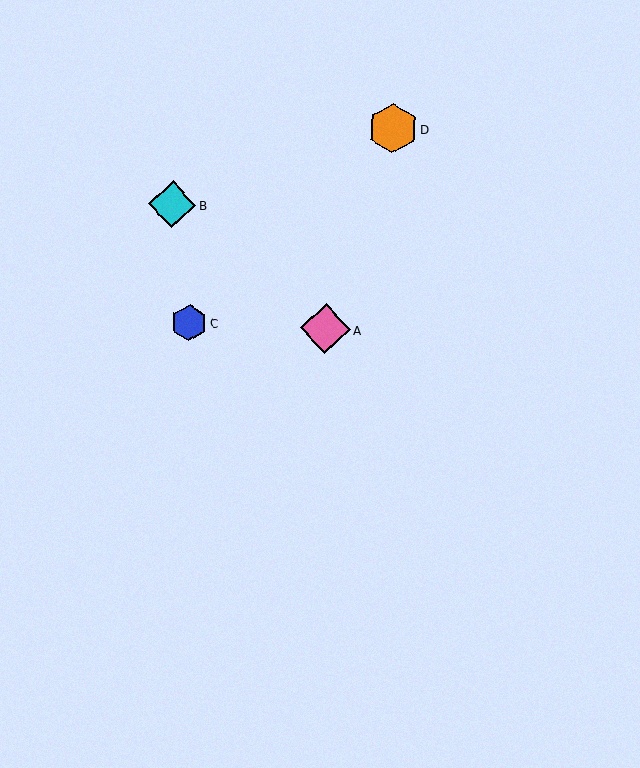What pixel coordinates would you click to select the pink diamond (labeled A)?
Click at (325, 329) to select the pink diamond A.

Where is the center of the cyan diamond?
The center of the cyan diamond is at (172, 205).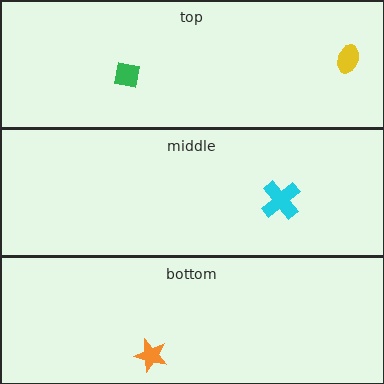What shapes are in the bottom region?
The orange star.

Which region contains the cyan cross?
The middle region.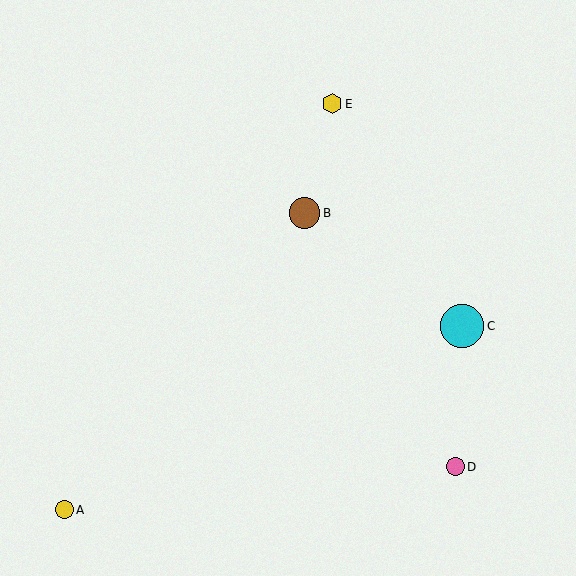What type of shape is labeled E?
Shape E is a yellow hexagon.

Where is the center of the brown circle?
The center of the brown circle is at (304, 213).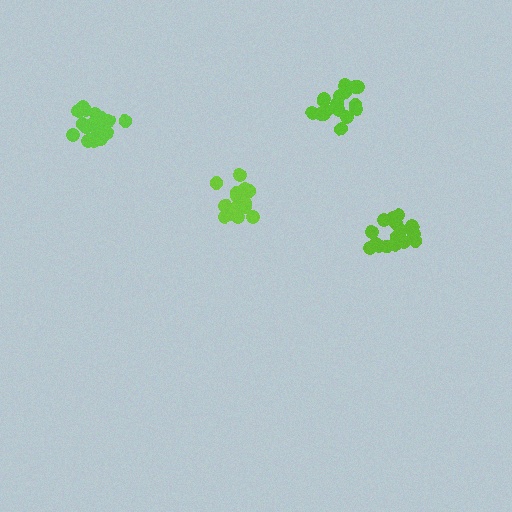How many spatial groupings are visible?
There are 4 spatial groupings.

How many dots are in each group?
Group 1: 18 dots, Group 2: 20 dots, Group 3: 16 dots, Group 4: 17 dots (71 total).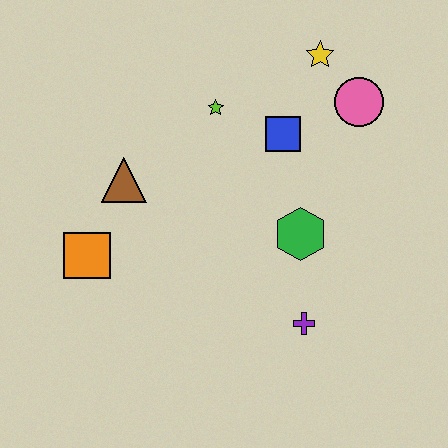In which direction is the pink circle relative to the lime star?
The pink circle is to the right of the lime star.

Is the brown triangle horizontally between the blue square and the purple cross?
No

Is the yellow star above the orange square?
Yes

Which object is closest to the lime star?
The blue square is closest to the lime star.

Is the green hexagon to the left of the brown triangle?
No